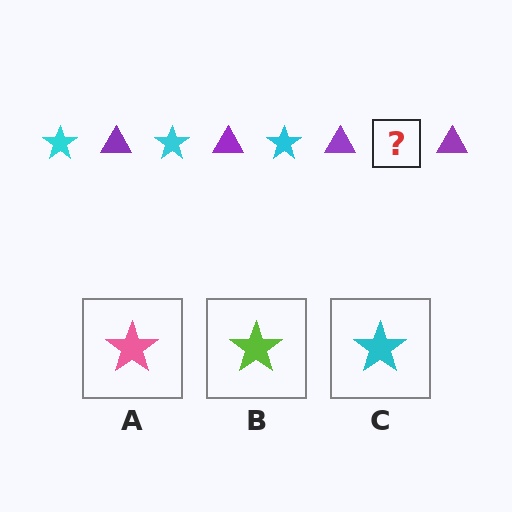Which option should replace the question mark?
Option C.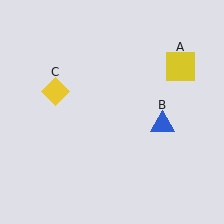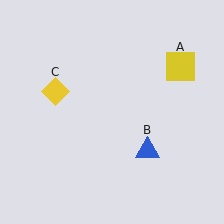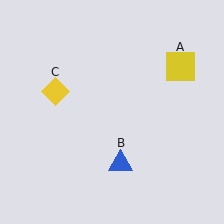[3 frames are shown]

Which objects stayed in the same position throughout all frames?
Yellow square (object A) and yellow diamond (object C) remained stationary.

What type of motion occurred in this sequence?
The blue triangle (object B) rotated clockwise around the center of the scene.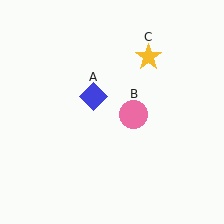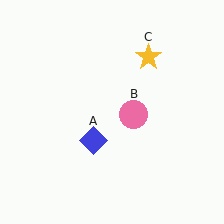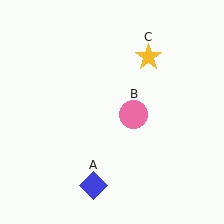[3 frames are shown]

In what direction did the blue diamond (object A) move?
The blue diamond (object A) moved down.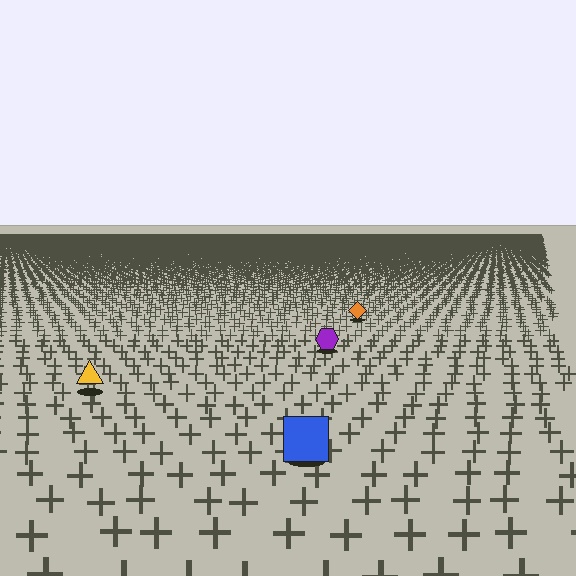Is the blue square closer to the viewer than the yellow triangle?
Yes. The blue square is closer — you can tell from the texture gradient: the ground texture is coarser near it.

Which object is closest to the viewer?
The blue square is closest. The texture marks near it are larger and more spread out.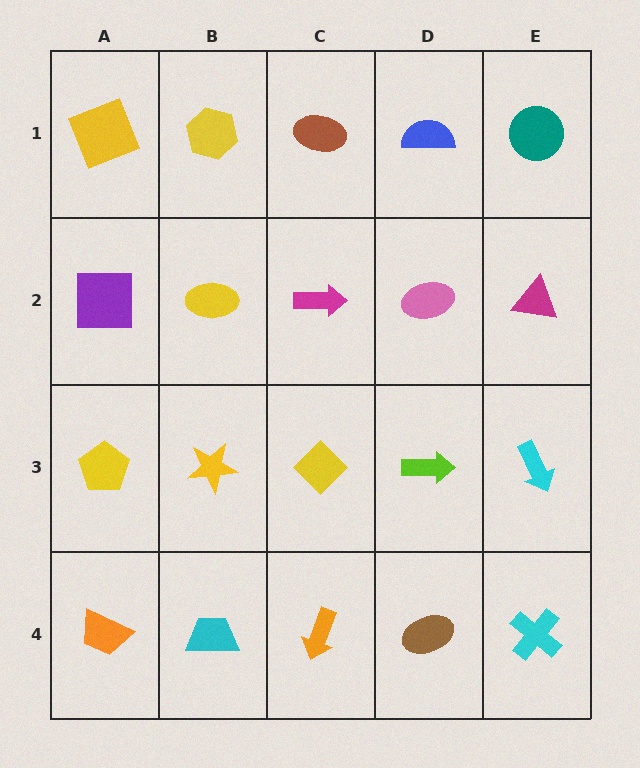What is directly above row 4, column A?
A yellow pentagon.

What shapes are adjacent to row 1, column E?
A magenta triangle (row 2, column E), a blue semicircle (row 1, column D).